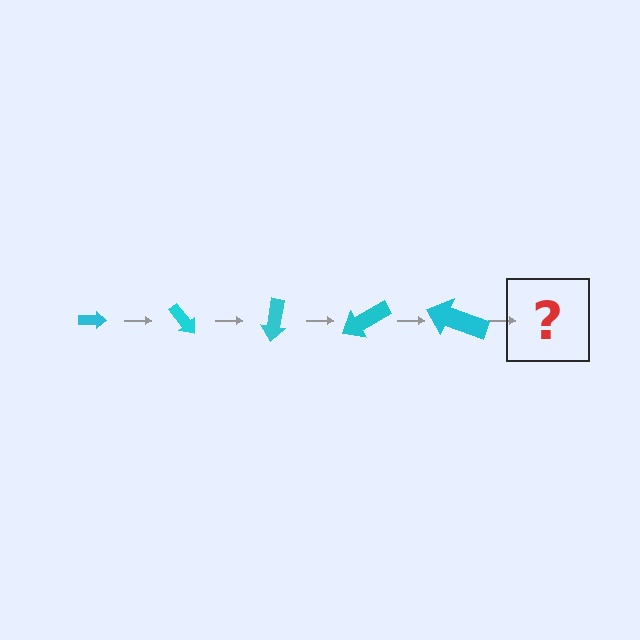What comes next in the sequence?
The next element should be an arrow, larger than the previous one and rotated 250 degrees from the start.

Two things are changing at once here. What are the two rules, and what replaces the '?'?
The two rules are that the arrow grows larger each step and it rotates 50 degrees each step. The '?' should be an arrow, larger than the previous one and rotated 250 degrees from the start.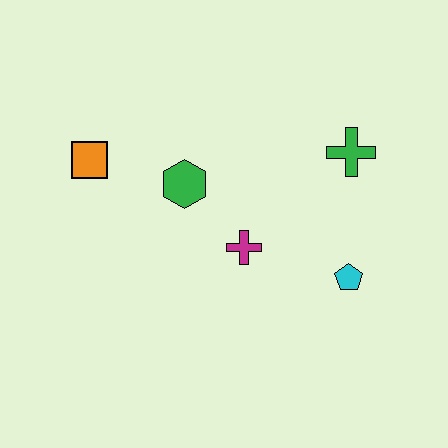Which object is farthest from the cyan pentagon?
The orange square is farthest from the cyan pentagon.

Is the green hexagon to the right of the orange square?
Yes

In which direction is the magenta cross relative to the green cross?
The magenta cross is to the left of the green cross.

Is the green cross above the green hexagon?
Yes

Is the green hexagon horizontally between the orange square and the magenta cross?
Yes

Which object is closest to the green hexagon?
The magenta cross is closest to the green hexagon.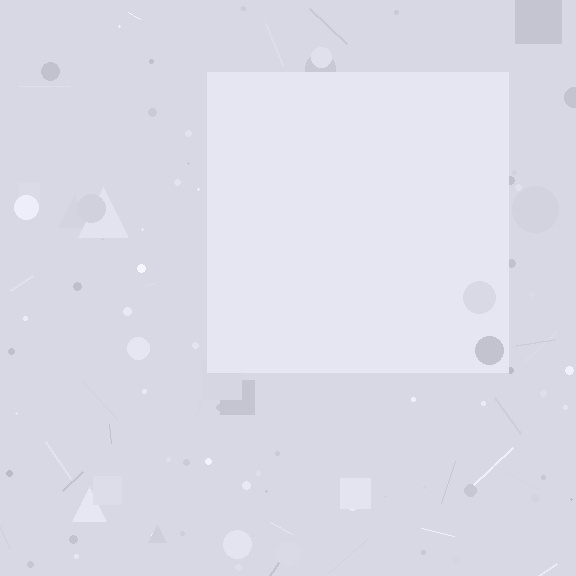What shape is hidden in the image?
A square is hidden in the image.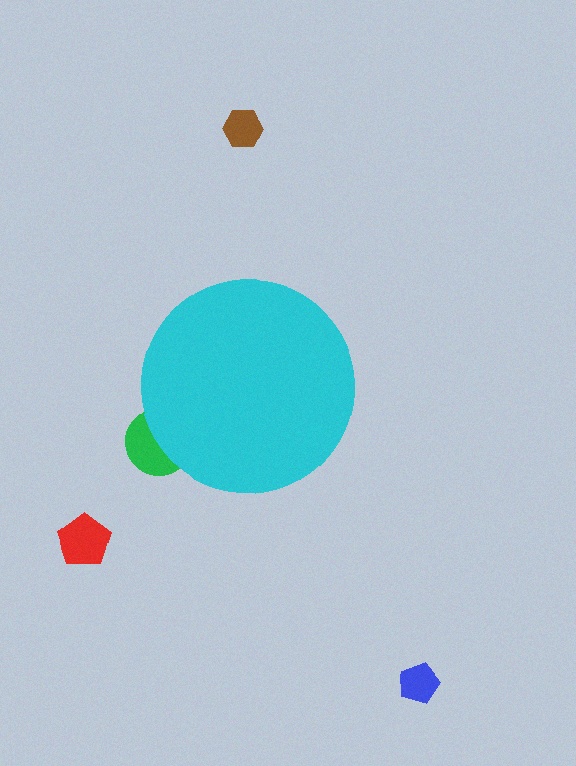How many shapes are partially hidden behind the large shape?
1 shape is partially hidden.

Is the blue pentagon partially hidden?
No, the blue pentagon is fully visible.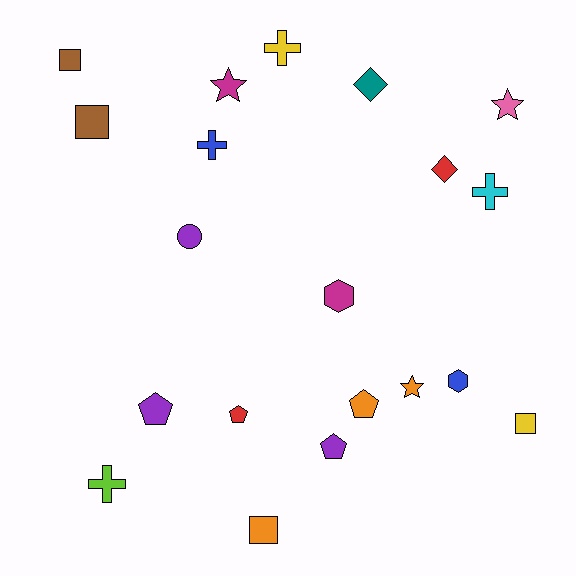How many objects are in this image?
There are 20 objects.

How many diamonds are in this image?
There are 2 diamonds.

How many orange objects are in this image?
There are 3 orange objects.